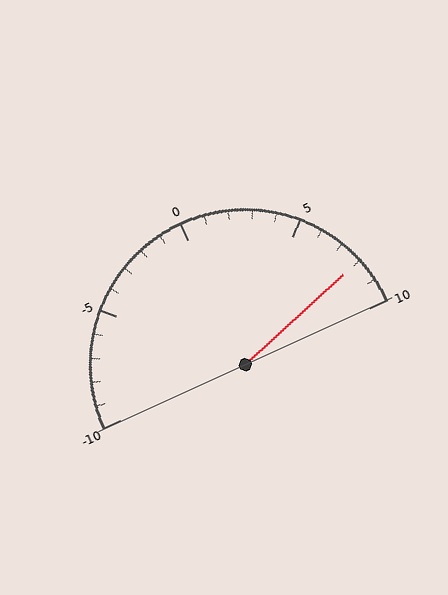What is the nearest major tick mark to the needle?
The nearest major tick mark is 10.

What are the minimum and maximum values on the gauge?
The gauge ranges from -10 to 10.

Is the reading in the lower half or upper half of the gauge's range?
The reading is in the upper half of the range (-10 to 10).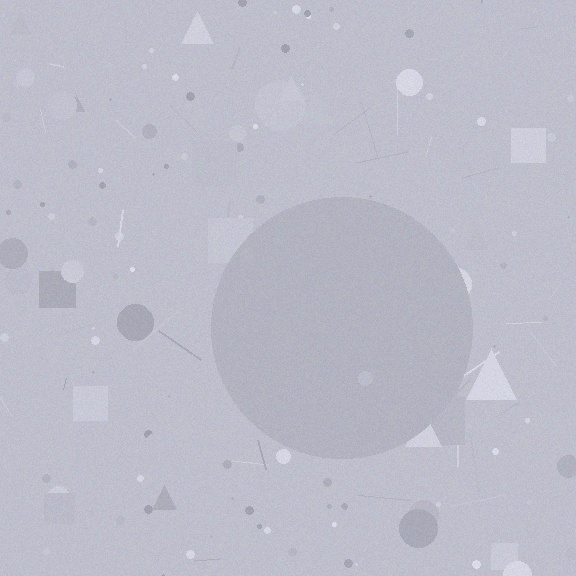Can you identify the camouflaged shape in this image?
The camouflaged shape is a circle.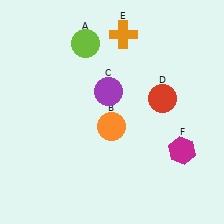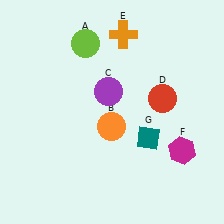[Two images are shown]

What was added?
A teal diamond (G) was added in Image 2.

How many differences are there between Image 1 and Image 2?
There is 1 difference between the two images.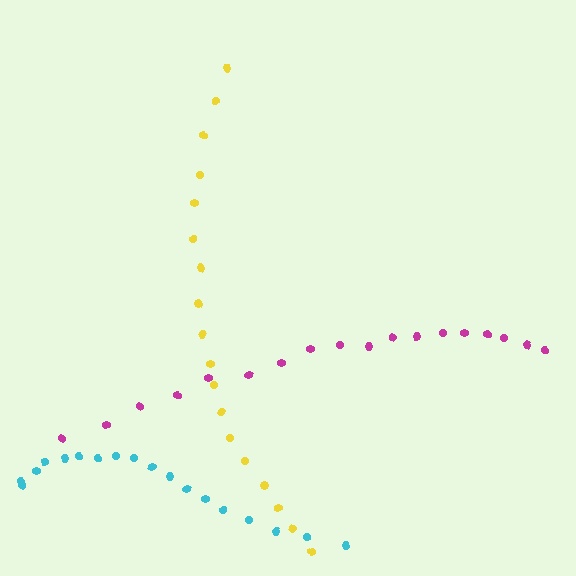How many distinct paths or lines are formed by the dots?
There are 3 distinct paths.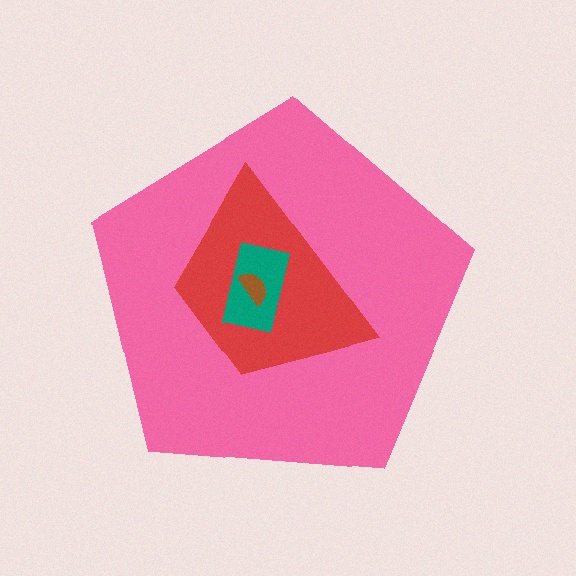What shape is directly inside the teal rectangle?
The brown semicircle.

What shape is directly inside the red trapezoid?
The teal rectangle.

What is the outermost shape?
The pink pentagon.